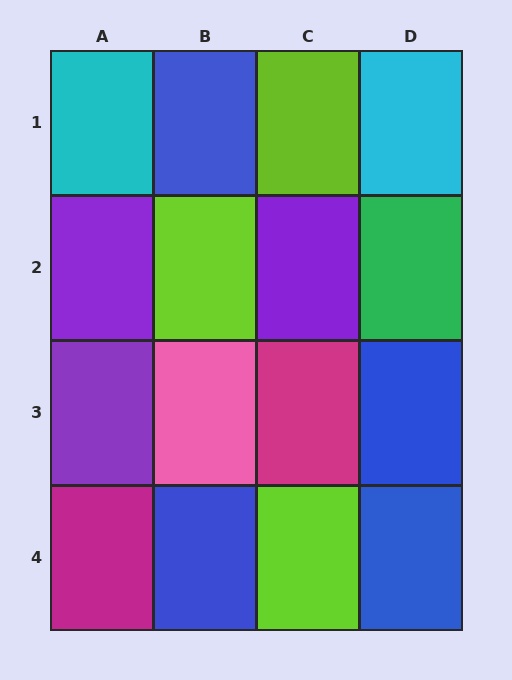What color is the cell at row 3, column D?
Blue.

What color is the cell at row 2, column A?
Purple.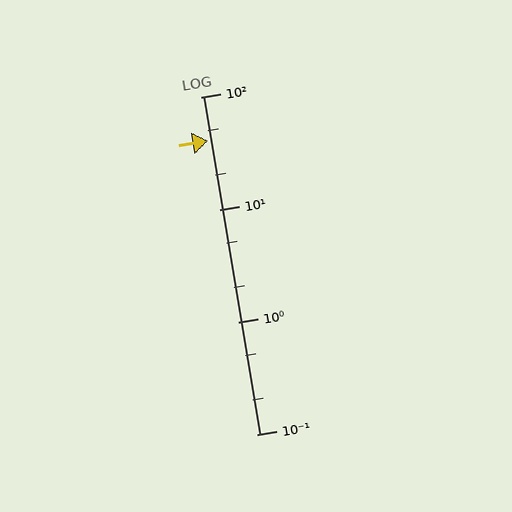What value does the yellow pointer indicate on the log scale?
The pointer indicates approximately 41.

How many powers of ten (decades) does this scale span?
The scale spans 3 decades, from 0.1 to 100.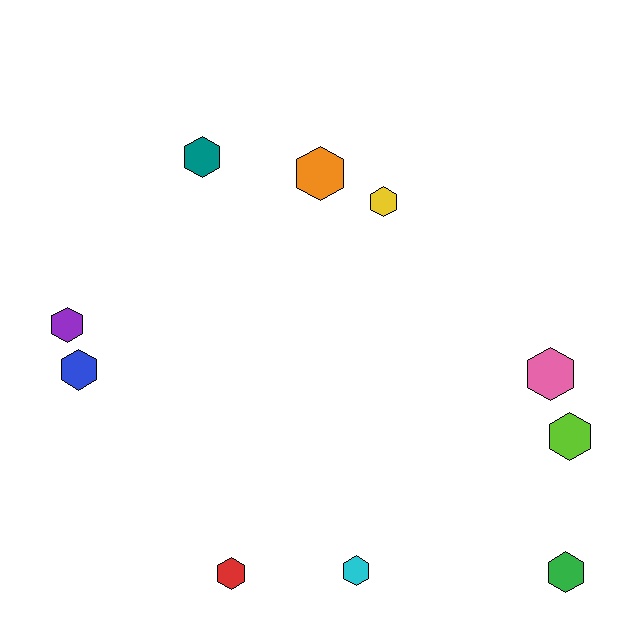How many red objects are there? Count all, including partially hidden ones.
There is 1 red object.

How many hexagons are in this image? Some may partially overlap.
There are 10 hexagons.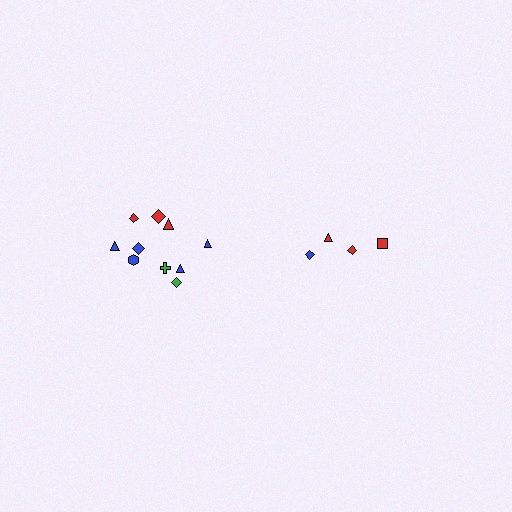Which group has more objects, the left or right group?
The left group.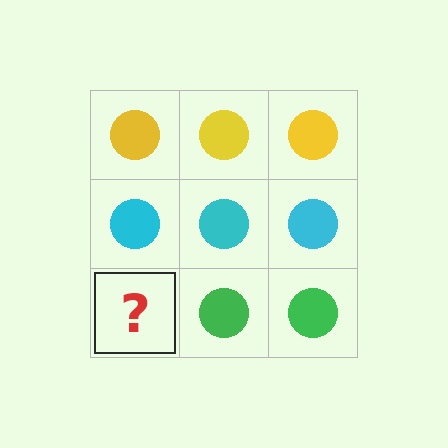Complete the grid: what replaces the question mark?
The question mark should be replaced with a green circle.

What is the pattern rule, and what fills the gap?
The rule is that each row has a consistent color. The gap should be filled with a green circle.